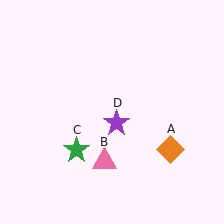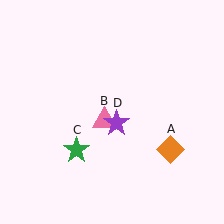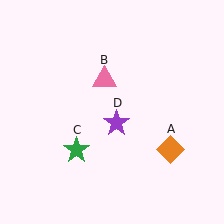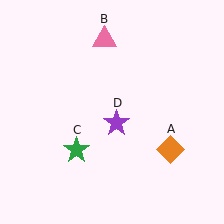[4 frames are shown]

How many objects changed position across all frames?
1 object changed position: pink triangle (object B).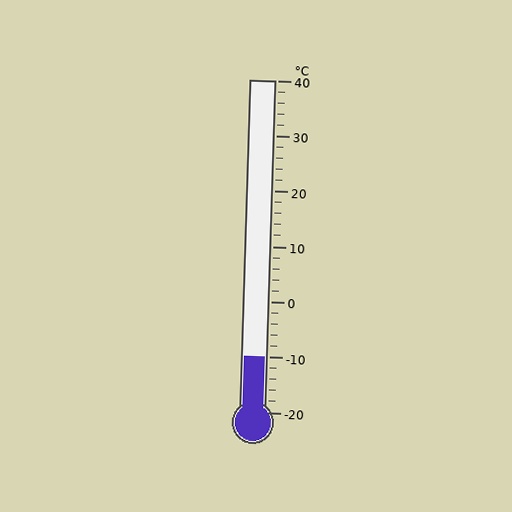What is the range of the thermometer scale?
The thermometer scale ranges from -20°C to 40°C.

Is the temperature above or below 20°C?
The temperature is below 20°C.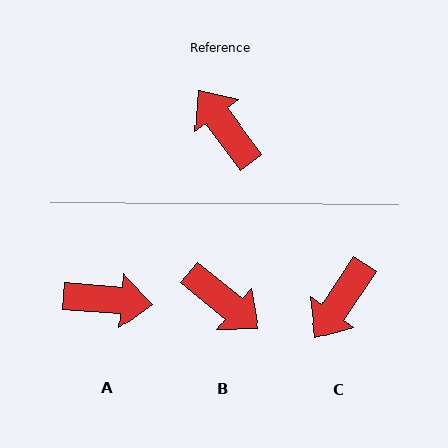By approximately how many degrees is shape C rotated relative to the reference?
Approximately 109 degrees counter-clockwise.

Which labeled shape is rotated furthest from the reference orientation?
B, about 166 degrees away.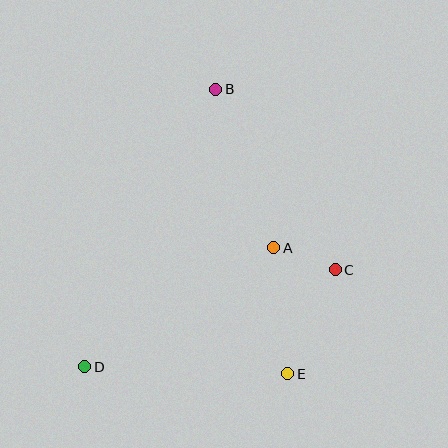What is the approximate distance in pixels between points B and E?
The distance between B and E is approximately 294 pixels.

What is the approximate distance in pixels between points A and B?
The distance between A and B is approximately 169 pixels.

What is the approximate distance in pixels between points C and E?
The distance between C and E is approximately 115 pixels.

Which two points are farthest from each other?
Points B and D are farthest from each other.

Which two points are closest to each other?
Points A and C are closest to each other.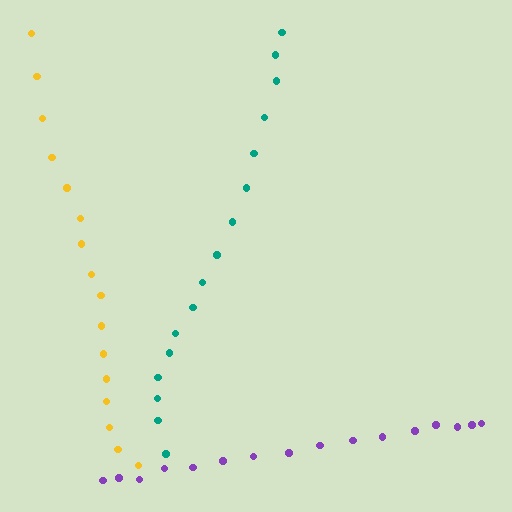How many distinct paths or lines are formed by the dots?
There are 3 distinct paths.